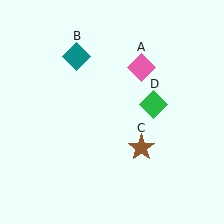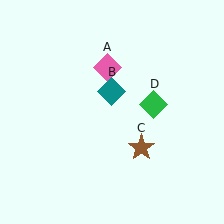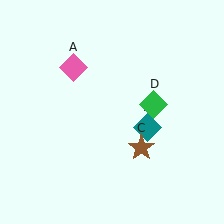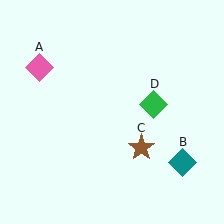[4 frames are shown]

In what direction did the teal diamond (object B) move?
The teal diamond (object B) moved down and to the right.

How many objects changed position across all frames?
2 objects changed position: pink diamond (object A), teal diamond (object B).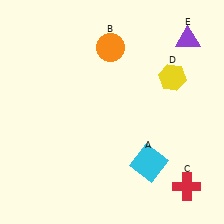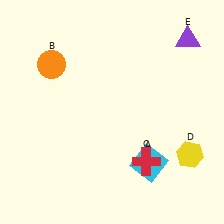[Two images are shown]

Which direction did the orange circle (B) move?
The orange circle (B) moved left.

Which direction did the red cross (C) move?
The red cross (C) moved left.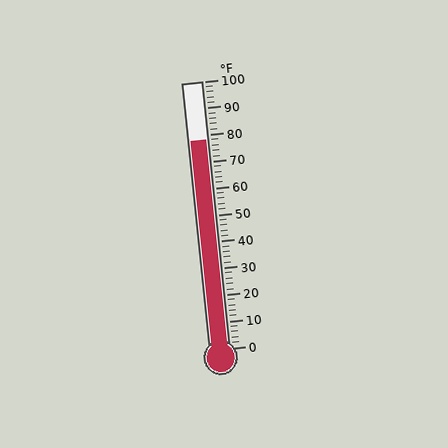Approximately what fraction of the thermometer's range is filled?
The thermometer is filled to approximately 80% of its range.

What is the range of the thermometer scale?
The thermometer scale ranges from 0°F to 100°F.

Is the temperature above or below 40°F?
The temperature is above 40°F.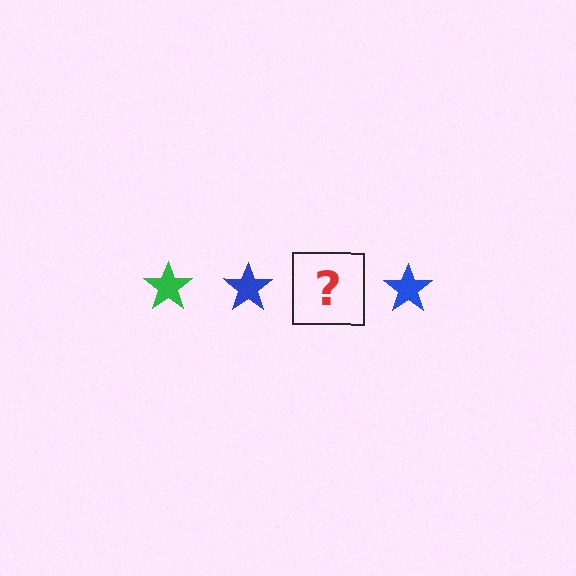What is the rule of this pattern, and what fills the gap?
The rule is that the pattern cycles through green, blue stars. The gap should be filled with a green star.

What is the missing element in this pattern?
The missing element is a green star.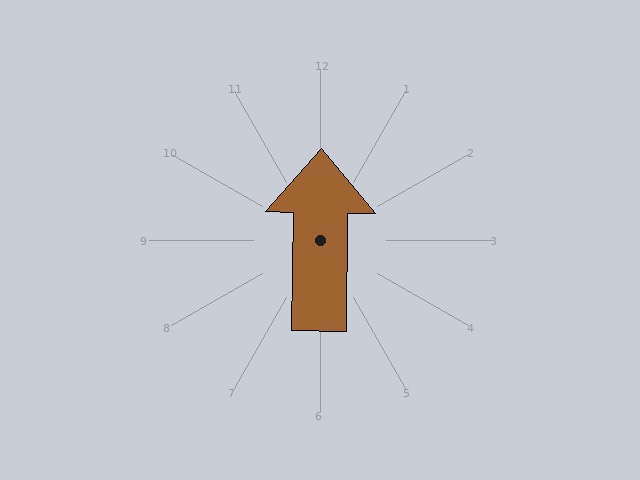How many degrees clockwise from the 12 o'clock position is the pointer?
Approximately 1 degrees.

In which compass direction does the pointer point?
North.